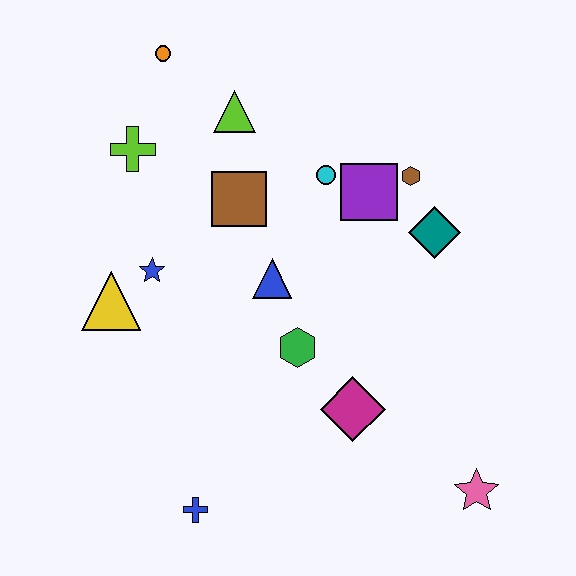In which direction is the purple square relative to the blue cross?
The purple square is above the blue cross.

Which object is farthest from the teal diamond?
The blue cross is farthest from the teal diamond.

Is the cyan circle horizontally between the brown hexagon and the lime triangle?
Yes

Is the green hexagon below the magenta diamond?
No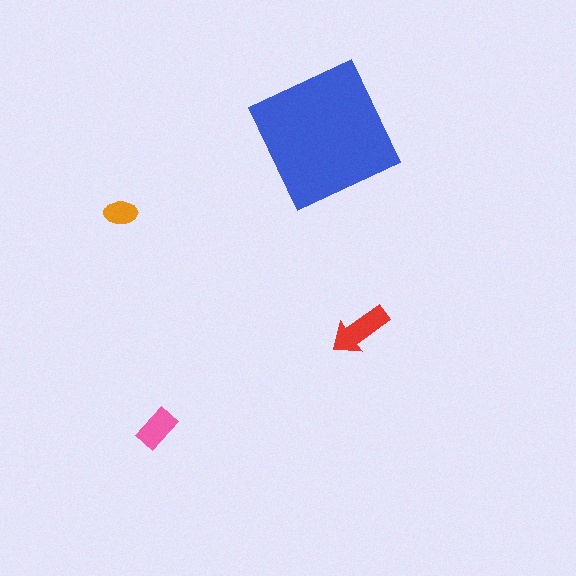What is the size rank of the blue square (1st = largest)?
1st.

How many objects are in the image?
There are 4 objects in the image.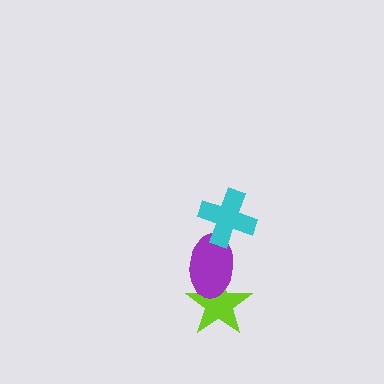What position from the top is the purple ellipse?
The purple ellipse is 2nd from the top.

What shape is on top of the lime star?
The purple ellipse is on top of the lime star.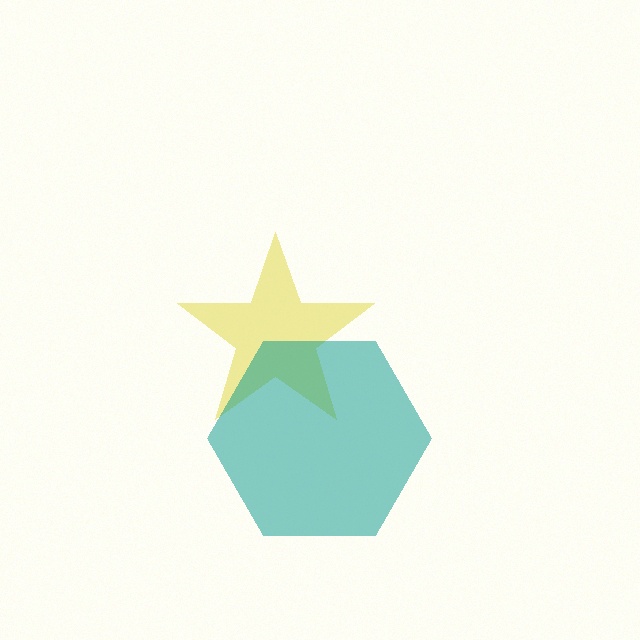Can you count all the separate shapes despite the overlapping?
Yes, there are 2 separate shapes.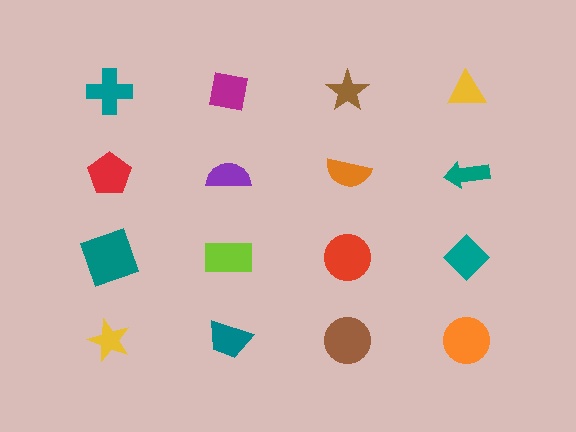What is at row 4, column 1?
A yellow star.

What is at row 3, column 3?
A red circle.